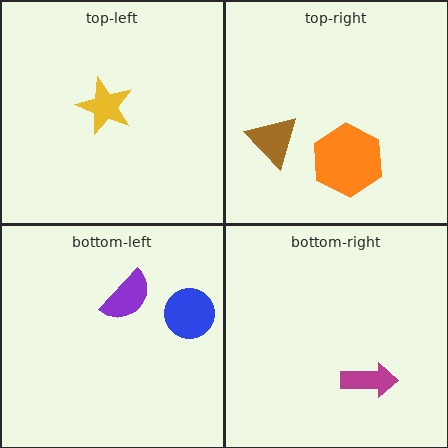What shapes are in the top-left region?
The yellow star.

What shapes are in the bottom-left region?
The blue circle, the purple semicircle.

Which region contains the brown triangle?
The top-right region.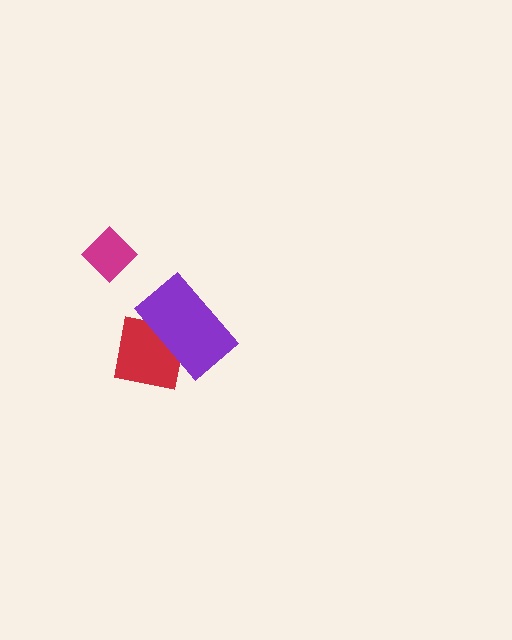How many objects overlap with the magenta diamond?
0 objects overlap with the magenta diamond.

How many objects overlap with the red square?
1 object overlaps with the red square.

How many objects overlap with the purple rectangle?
1 object overlaps with the purple rectangle.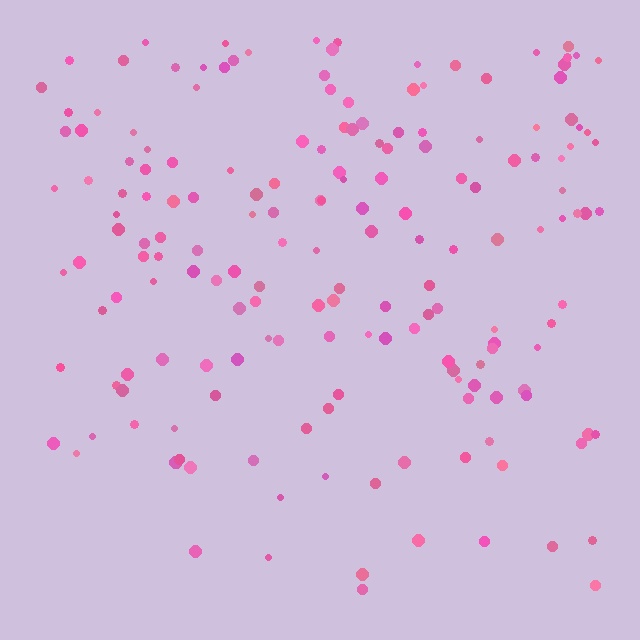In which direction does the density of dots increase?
From bottom to top, with the top side densest.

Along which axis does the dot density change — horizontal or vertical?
Vertical.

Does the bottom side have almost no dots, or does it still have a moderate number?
Still a moderate number, just noticeably fewer than the top.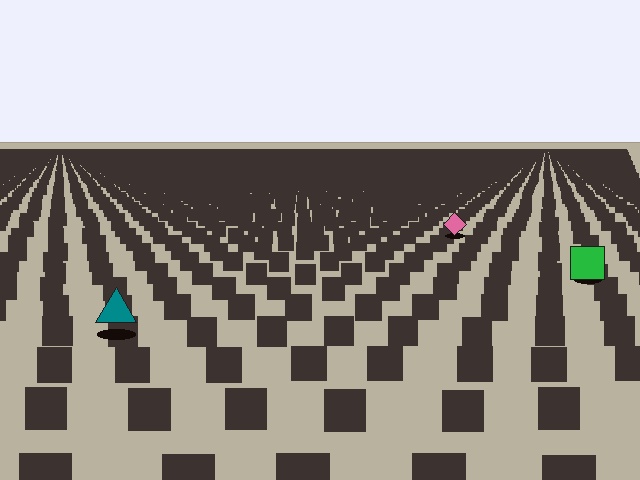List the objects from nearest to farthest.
From nearest to farthest: the teal triangle, the green square, the pink diamond.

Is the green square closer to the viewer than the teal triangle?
No. The teal triangle is closer — you can tell from the texture gradient: the ground texture is coarser near it.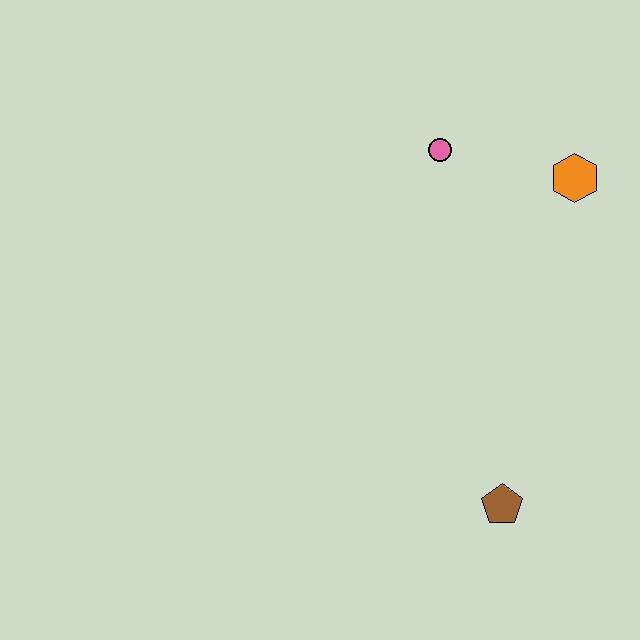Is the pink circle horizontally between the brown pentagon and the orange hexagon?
No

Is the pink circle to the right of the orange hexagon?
No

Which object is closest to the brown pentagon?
The orange hexagon is closest to the brown pentagon.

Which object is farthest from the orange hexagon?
The brown pentagon is farthest from the orange hexagon.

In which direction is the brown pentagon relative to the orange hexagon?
The brown pentagon is below the orange hexagon.